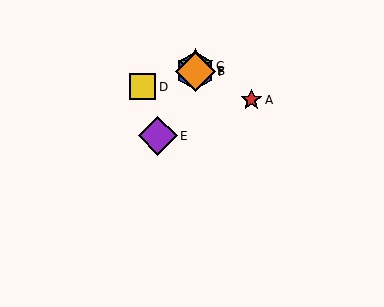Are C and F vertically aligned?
Yes, both are at x≈195.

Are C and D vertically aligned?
No, C is at x≈195 and D is at x≈142.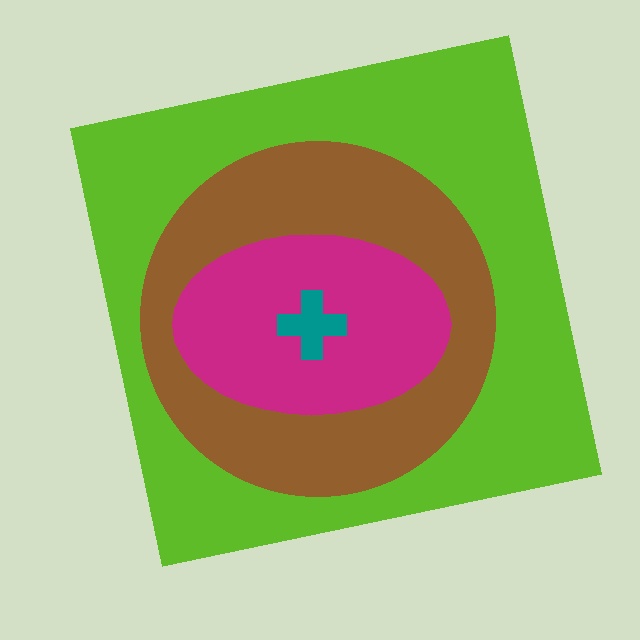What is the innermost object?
The teal cross.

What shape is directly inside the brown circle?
The magenta ellipse.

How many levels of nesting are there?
4.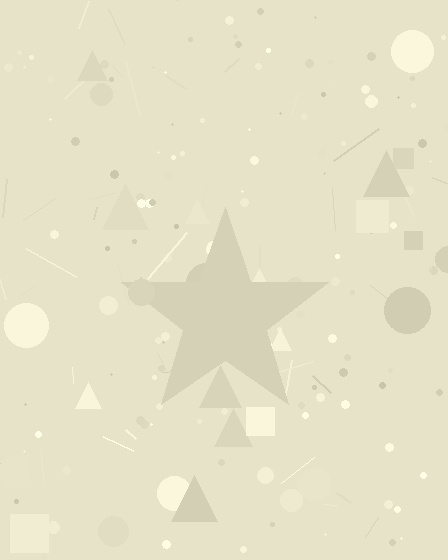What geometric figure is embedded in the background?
A star is embedded in the background.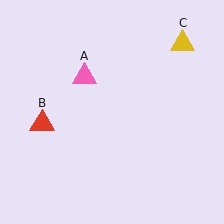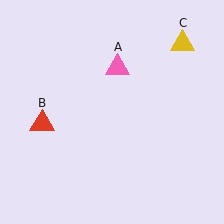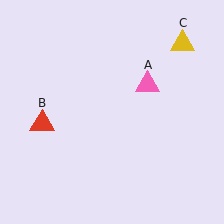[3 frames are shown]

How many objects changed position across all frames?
1 object changed position: pink triangle (object A).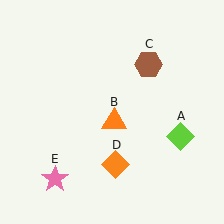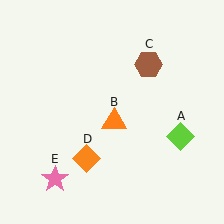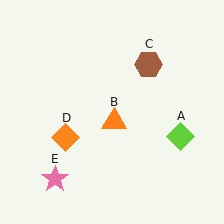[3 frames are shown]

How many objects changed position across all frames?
1 object changed position: orange diamond (object D).